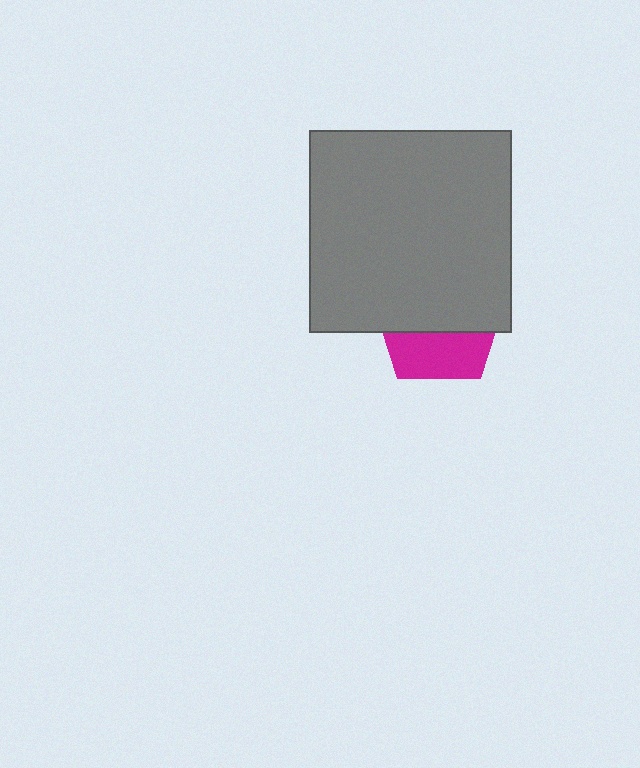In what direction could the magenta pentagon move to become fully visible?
The magenta pentagon could move down. That would shift it out from behind the gray square entirely.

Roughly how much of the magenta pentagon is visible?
A small part of it is visible (roughly 38%).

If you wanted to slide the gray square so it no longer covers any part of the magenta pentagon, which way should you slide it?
Slide it up — that is the most direct way to separate the two shapes.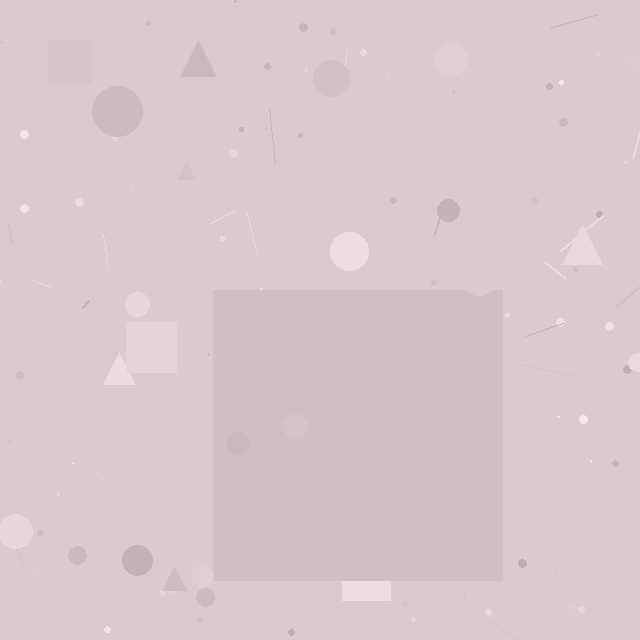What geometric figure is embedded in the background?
A square is embedded in the background.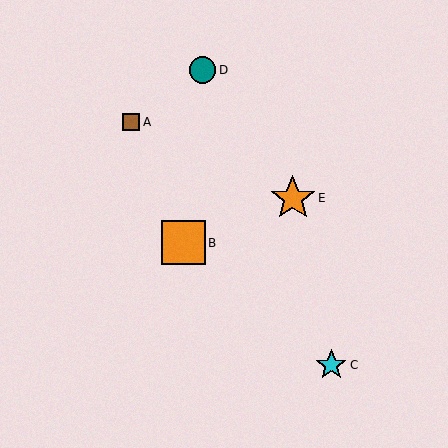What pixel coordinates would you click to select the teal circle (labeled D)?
Click at (203, 70) to select the teal circle D.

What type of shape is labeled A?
Shape A is a brown square.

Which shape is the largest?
The orange star (labeled E) is the largest.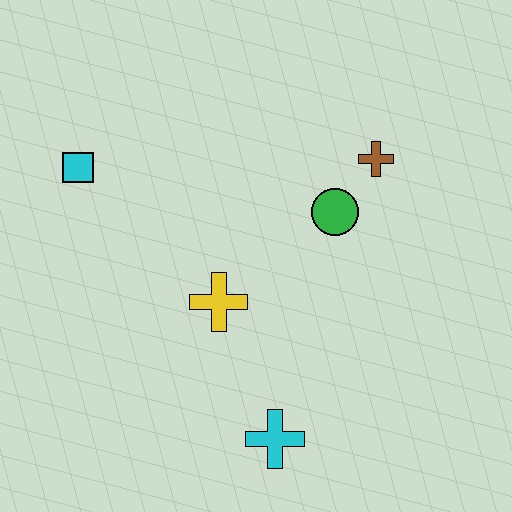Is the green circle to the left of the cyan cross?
No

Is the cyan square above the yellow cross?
Yes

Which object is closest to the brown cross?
The green circle is closest to the brown cross.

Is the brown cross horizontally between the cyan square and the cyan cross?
No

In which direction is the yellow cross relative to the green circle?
The yellow cross is to the left of the green circle.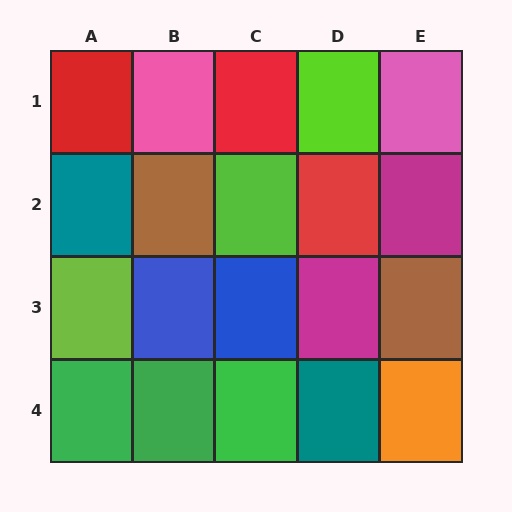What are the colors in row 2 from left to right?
Teal, brown, lime, red, magenta.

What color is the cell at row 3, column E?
Brown.